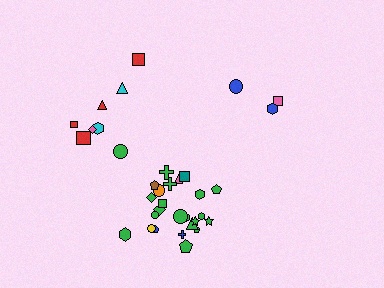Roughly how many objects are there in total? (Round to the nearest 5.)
Roughly 35 objects in total.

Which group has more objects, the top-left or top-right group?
The top-left group.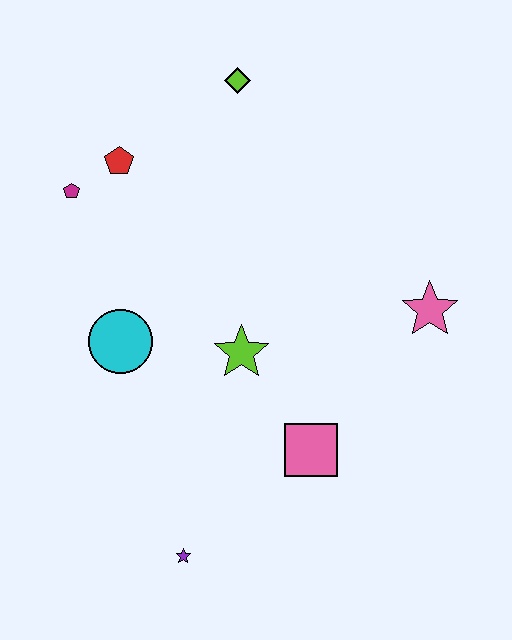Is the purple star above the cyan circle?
No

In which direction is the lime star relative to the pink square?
The lime star is above the pink square.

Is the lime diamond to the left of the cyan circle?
No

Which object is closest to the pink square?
The lime star is closest to the pink square.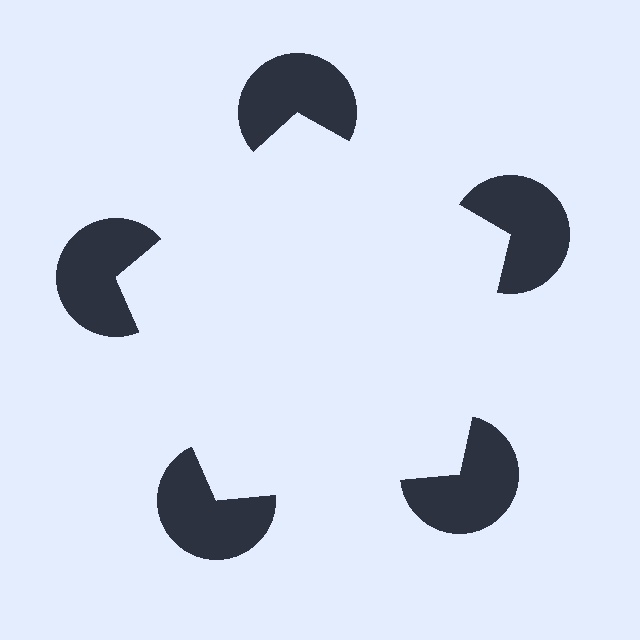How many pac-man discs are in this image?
There are 5 — one at each vertex of the illusory pentagon.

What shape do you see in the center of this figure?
An illusory pentagon — its edges are inferred from the aligned wedge cuts in the pac-man discs, not physically drawn.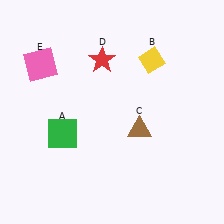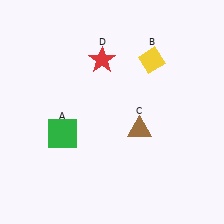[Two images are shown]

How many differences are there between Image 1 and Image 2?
There is 1 difference between the two images.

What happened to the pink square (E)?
The pink square (E) was removed in Image 2. It was in the top-left area of Image 1.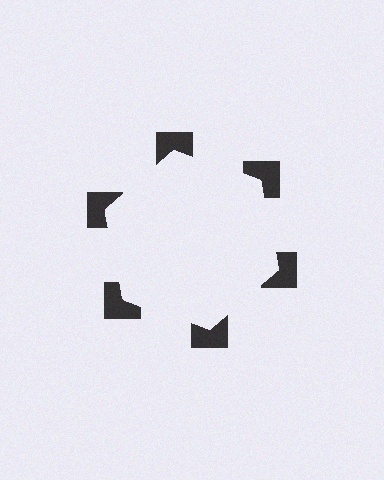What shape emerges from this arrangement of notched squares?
An illusory hexagon — its edges are inferred from the aligned wedge cuts in the notched squares, not physically drawn.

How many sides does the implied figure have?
6 sides.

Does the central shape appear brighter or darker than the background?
It typically appears slightly brighter than the background, even though no actual brightness change is drawn.